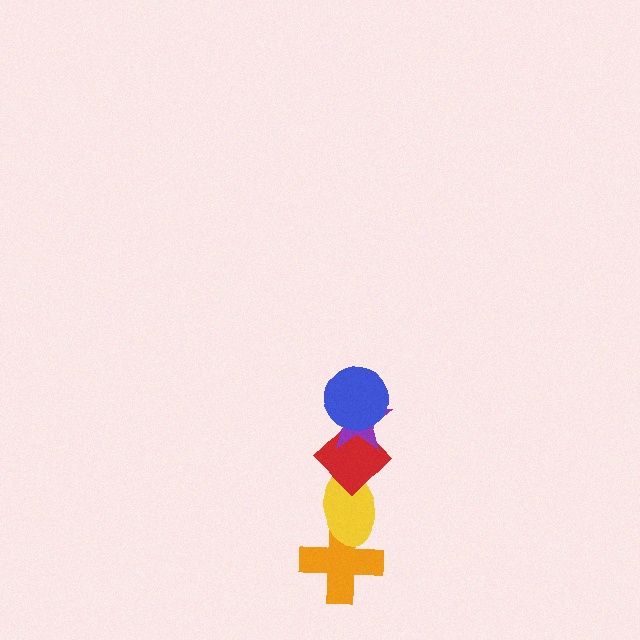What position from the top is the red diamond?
The red diamond is 3rd from the top.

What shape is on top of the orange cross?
The yellow ellipse is on top of the orange cross.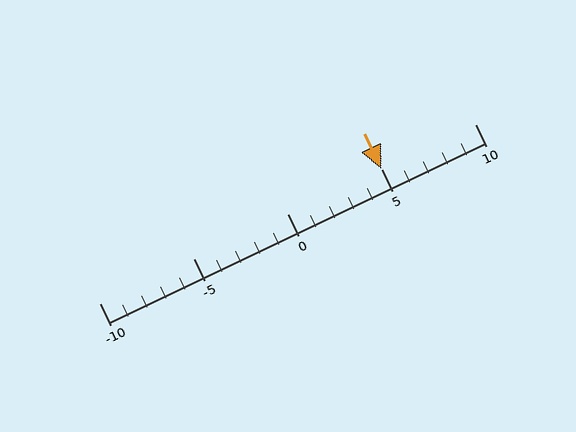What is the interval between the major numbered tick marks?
The major tick marks are spaced 5 units apart.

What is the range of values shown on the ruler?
The ruler shows values from -10 to 10.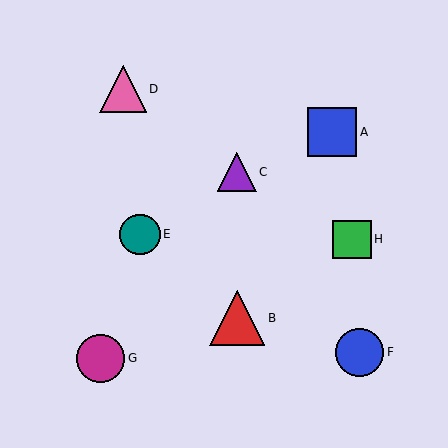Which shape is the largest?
The red triangle (labeled B) is the largest.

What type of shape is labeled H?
Shape H is a green square.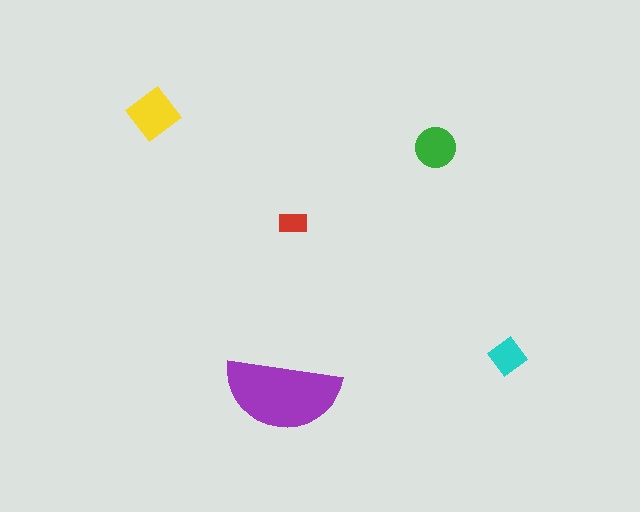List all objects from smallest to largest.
The red rectangle, the cyan diamond, the green circle, the yellow diamond, the purple semicircle.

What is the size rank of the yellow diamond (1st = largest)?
2nd.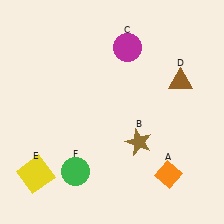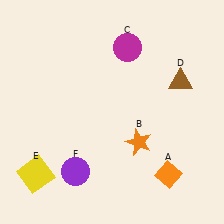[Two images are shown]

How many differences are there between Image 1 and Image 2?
There are 2 differences between the two images.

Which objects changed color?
B changed from brown to orange. F changed from green to purple.